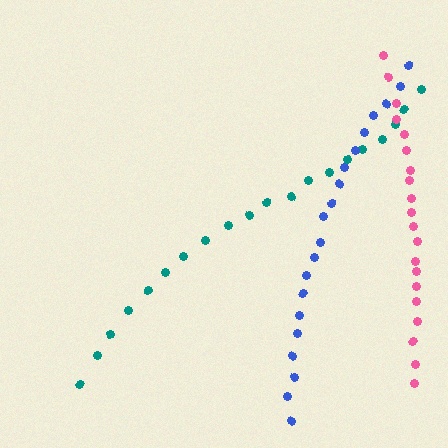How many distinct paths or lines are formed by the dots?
There are 3 distinct paths.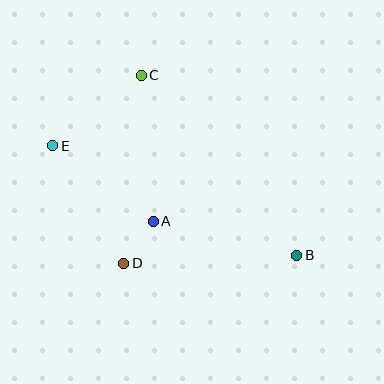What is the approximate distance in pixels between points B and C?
The distance between B and C is approximately 238 pixels.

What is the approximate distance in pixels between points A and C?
The distance between A and C is approximately 146 pixels.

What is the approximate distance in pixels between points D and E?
The distance between D and E is approximately 137 pixels.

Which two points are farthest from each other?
Points B and E are farthest from each other.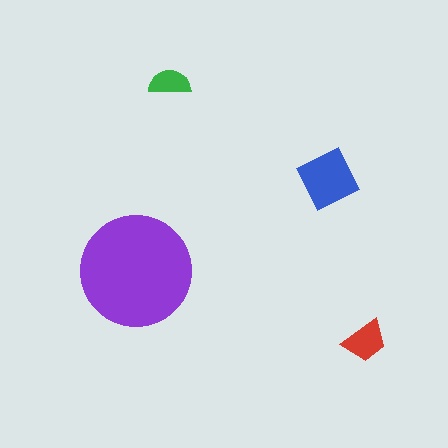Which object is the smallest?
The green semicircle.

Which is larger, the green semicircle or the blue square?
The blue square.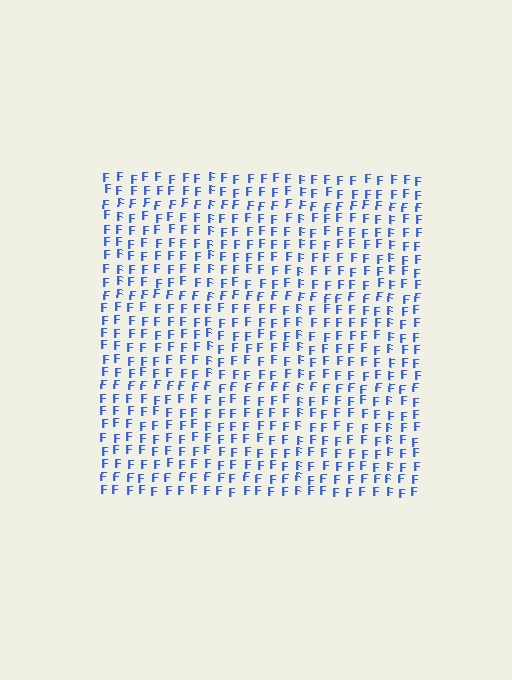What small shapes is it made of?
It is made of small letter F's.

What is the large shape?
The large shape is a square.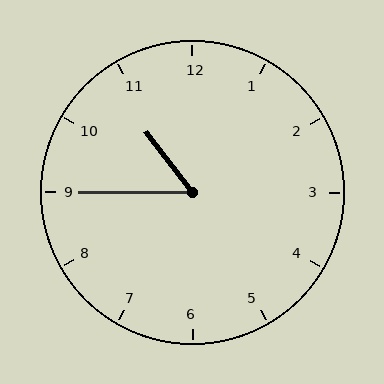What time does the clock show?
10:45.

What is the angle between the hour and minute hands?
Approximately 52 degrees.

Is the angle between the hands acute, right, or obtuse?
It is acute.